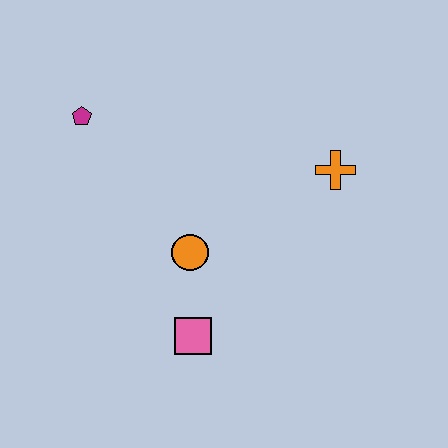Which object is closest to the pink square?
The orange circle is closest to the pink square.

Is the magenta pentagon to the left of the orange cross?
Yes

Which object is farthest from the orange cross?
The magenta pentagon is farthest from the orange cross.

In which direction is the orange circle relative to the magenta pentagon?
The orange circle is below the magenta pentagon.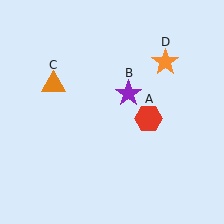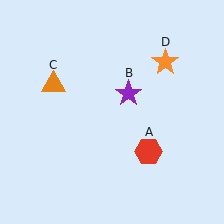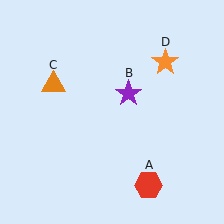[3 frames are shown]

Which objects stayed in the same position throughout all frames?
Purple star (object B) and orange triangle (object C) and orange star (object D) remained stationary.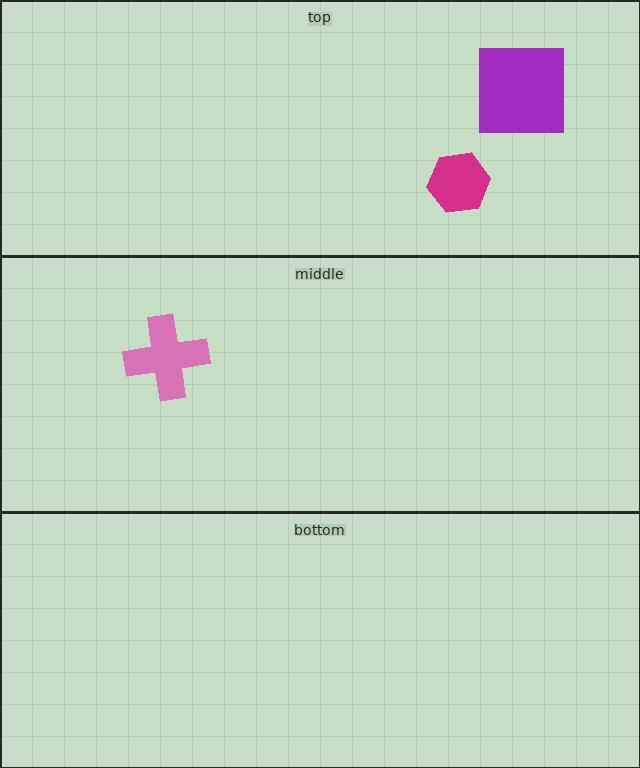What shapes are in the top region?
The magenta hexagon, the purple square.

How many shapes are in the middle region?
1.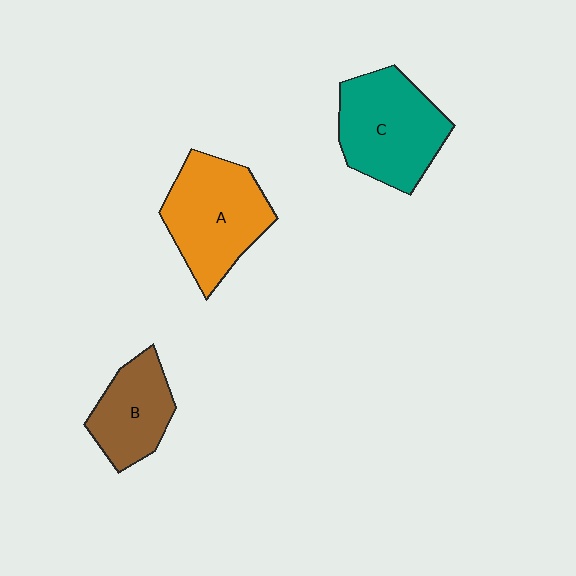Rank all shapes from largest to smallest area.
From largest to smallest: C (teal), A (orange), B (brown).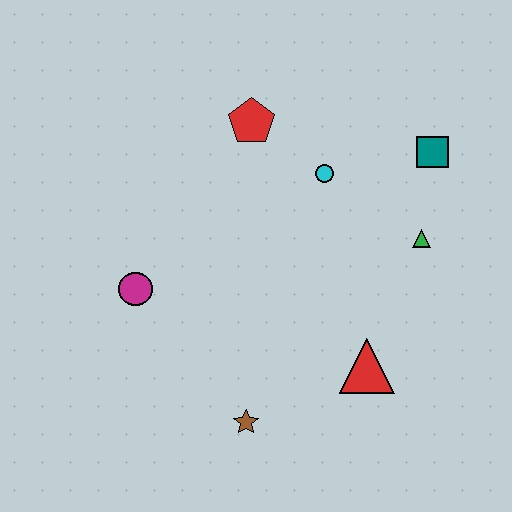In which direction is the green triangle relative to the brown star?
The green triangle is above the brown star.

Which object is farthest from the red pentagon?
The brown star is farthest from the red pentagon.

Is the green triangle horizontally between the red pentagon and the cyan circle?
No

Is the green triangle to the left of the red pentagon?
No